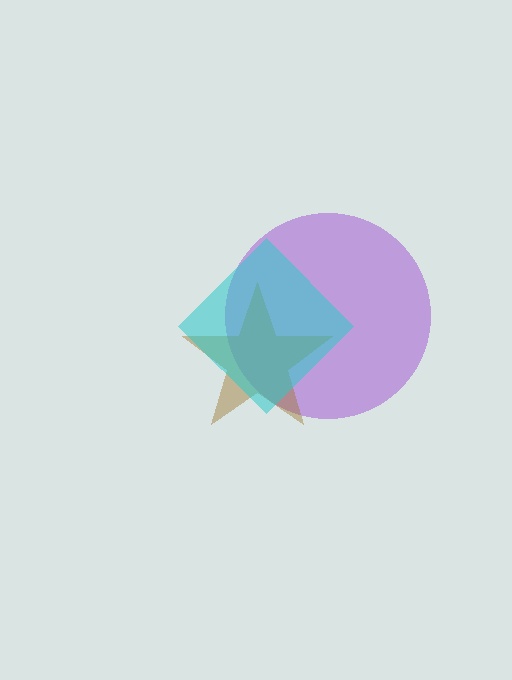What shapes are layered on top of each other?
The layered shapes are: a purple circle, a brown star, a cyan diamond.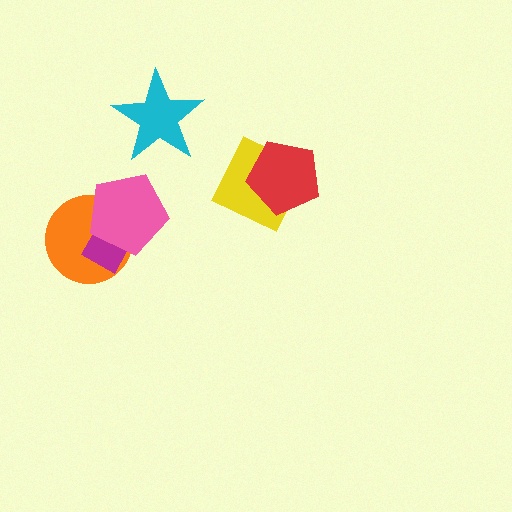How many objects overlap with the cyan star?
0 objects overlap with the cyan star.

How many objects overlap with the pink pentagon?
2 objects overlap with the pink pentagon.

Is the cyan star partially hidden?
No, no other shape covers it.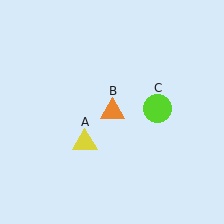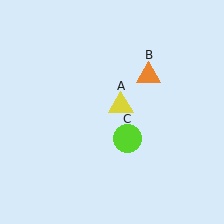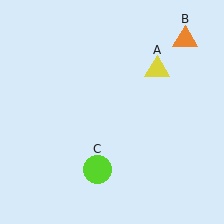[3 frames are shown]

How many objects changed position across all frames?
3 objects changed position: yellow triangle (object A), orange triangle (object B), lime circle (object C).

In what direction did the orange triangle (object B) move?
The orange triangle (object B) moved up and to the right.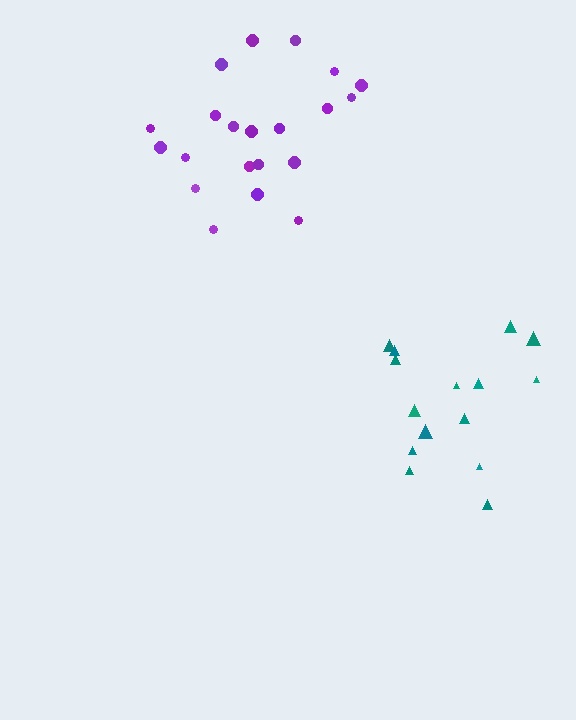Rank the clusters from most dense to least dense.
purple, teal.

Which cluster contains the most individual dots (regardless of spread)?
Purple (21).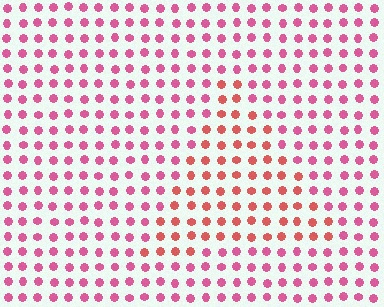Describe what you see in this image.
The image is filled with small pink elements in a uniform arrangement. A triangle-shaped region is visible where the elements are tinted to a slightly different hue, forming a subtle color boundary.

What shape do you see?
I see a triangle.